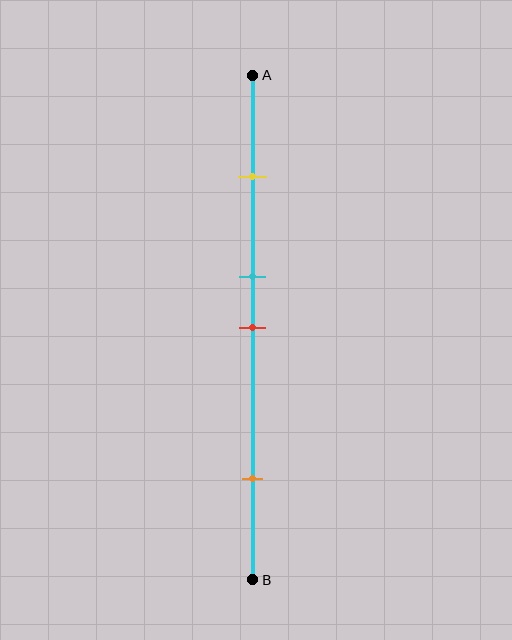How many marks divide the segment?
There are 4 marks dividing the segment.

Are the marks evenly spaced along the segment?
No, the marks are not evenly spaced.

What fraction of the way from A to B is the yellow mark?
The yellow mark is approximately 20% (0.2) of the way from A to B.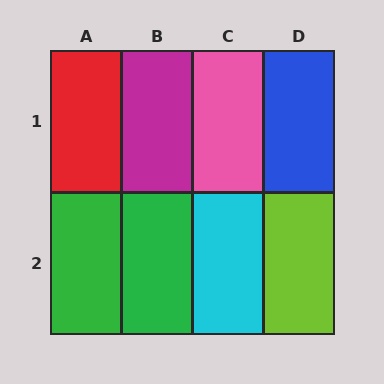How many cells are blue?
1 cell is blue.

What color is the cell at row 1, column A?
Red.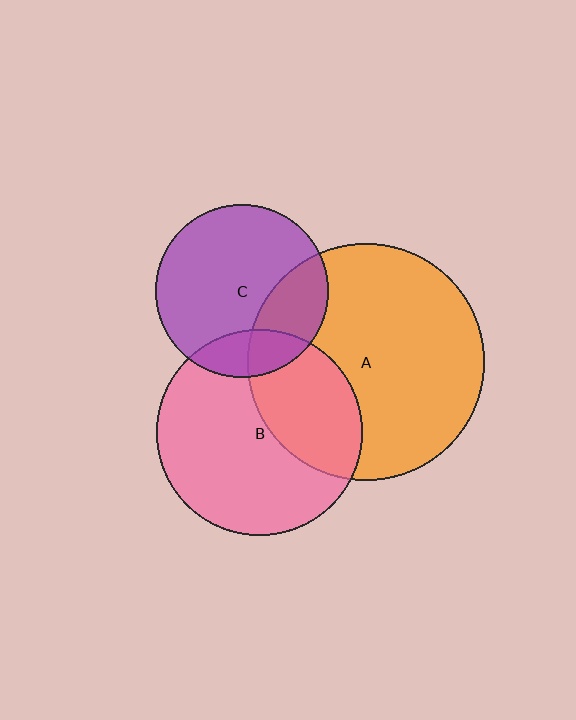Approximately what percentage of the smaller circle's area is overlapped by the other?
Approximately 25%.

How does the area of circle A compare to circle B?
Approximately 1.3 times.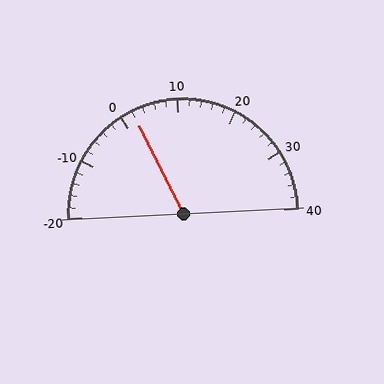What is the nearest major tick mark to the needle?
The nearest major tick mark is 0.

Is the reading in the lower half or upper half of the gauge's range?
The reading is in the lower half of the range (-20 to 40).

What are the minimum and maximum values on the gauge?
The gauge ranges from -20 to 40.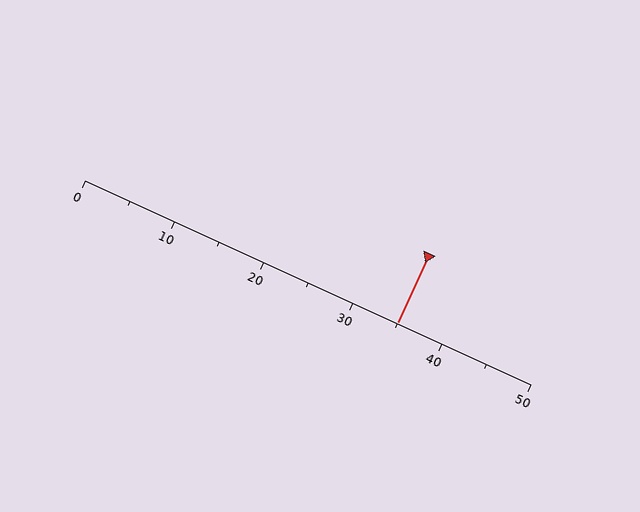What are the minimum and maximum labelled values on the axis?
The axis runs from 0 to 50.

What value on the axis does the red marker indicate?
The marker indicates approximately 35.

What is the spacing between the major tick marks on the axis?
The major ticks are spaced 10 apart.